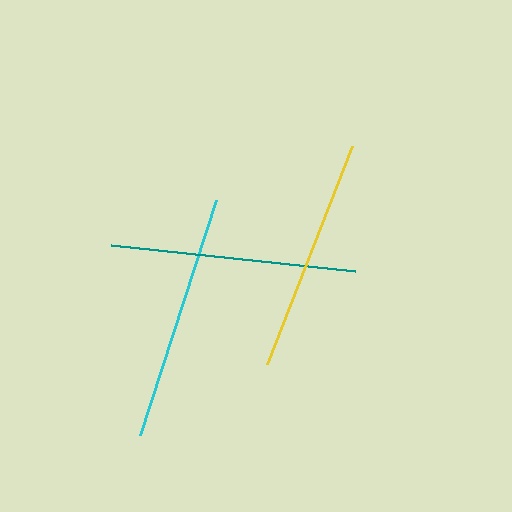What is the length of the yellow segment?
The yellow segment is approximately 234 pixels long.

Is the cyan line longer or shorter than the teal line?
The teal line is longer than the cyan line.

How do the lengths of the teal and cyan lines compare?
The teal and cyan lines are approximately the same length.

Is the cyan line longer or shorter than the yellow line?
The cyan line is longer than the yellow line.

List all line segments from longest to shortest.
From longest to shortest: teal, cyan, yellow.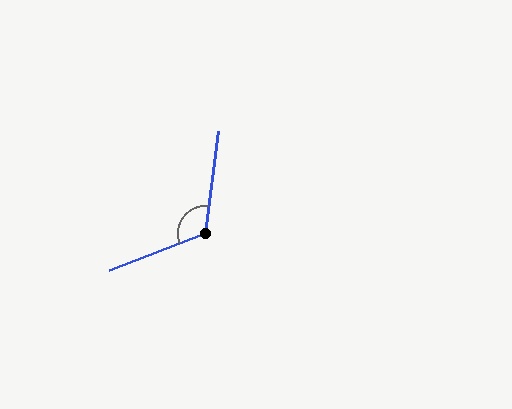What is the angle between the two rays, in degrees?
Approximately 118 degrees.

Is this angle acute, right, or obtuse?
It is obtuse.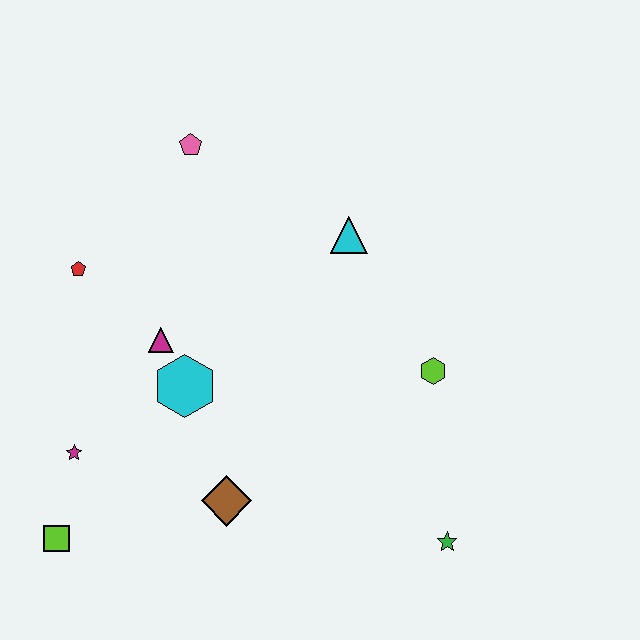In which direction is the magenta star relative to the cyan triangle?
The magenta star is to the left of the cyan triangle.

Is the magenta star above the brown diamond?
Yes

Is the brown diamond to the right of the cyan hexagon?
Yes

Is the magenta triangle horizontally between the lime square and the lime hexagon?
Yes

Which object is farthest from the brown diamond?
The pink pentagon is farthest from the brown diamond.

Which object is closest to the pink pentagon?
The red pentagon is closest to the pink pentagon.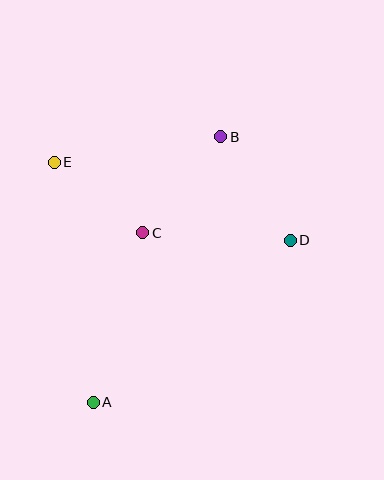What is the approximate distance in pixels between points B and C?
The distance between B and C is approximately 124 pixels.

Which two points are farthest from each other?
Points A and B are farthest from each other.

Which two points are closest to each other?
Points C and E are closest to each other.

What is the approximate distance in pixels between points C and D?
The distance between C and D is approximately 148 pixels.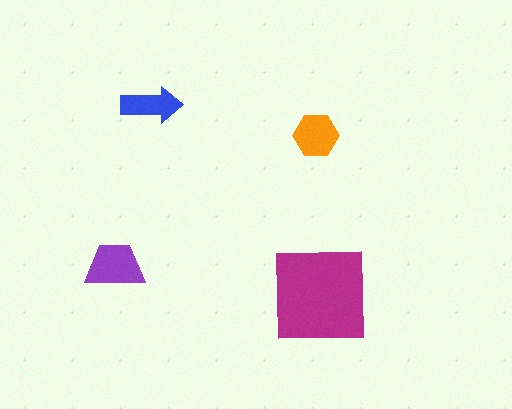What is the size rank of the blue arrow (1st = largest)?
4th.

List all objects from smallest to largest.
The blue arrow, the orange hexagon, the purple trapezoid, the magenta square.